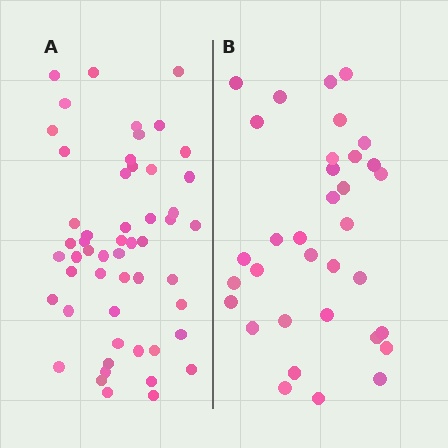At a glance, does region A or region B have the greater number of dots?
Region A (the left region) has more dots.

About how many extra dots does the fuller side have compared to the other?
Region A has approximately 20 more dots than region B.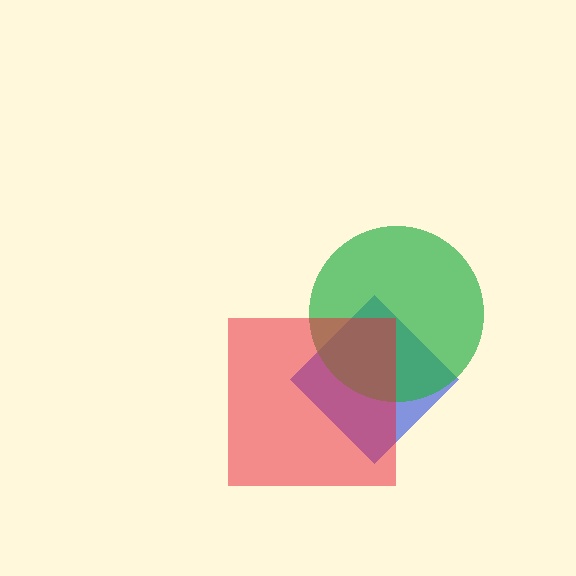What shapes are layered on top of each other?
The layered shapes are: a blue diamond, a green circle, a red square.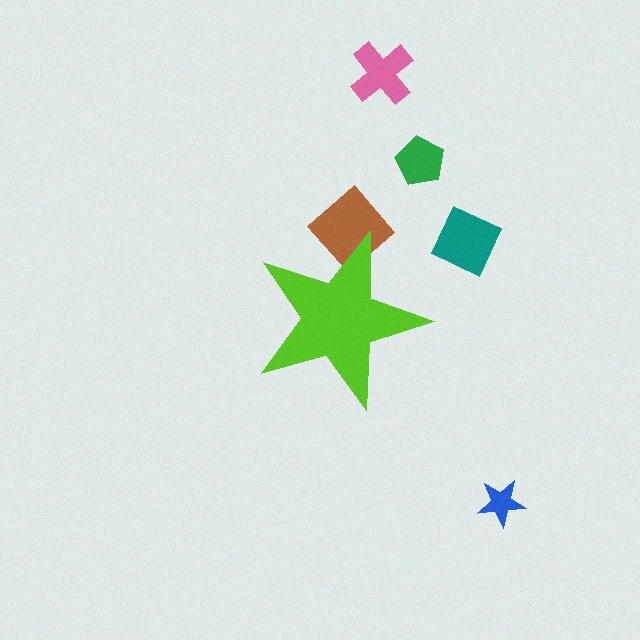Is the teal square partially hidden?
No, the teal square is fully visible.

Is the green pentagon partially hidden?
No, the green pentagon is fully visible.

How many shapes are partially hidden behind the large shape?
1 shape is partially hidden.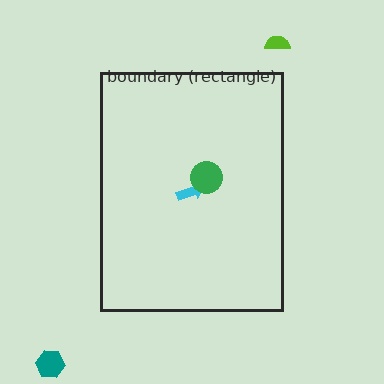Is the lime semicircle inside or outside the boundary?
Outside.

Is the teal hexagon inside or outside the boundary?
Outside.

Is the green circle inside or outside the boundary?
Inside.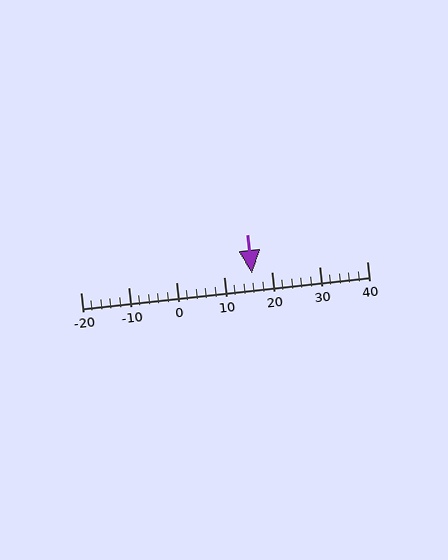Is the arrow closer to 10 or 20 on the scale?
The arrow is closer to 20.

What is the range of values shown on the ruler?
The ruler shows values from -20 to 40.